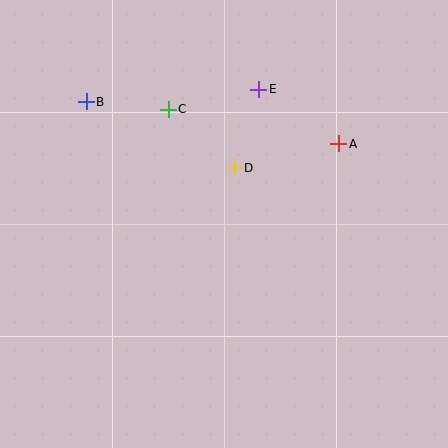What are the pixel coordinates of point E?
Point E is at (259, 89).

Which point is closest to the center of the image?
Point D at (234, 168) is closest to the center.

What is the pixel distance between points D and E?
The distance between D and E is 82 pixels.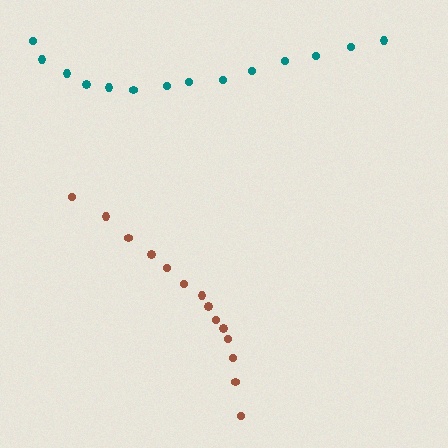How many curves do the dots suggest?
There are 2 distinct paths.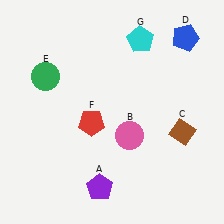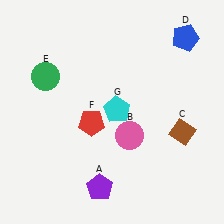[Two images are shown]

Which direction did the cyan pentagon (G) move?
The cyan pentagon (G) moved down.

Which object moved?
The cyan pentagon (G) moved down.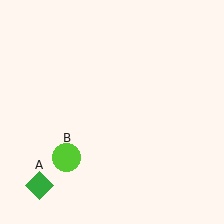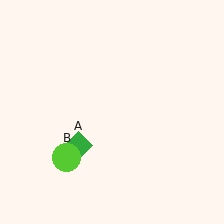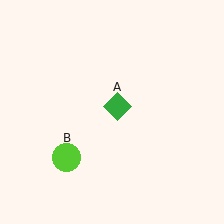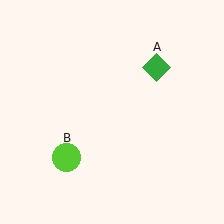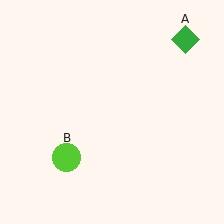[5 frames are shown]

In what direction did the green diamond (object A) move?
The green diamond (object A) moved up and to the right.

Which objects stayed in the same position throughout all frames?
Lime circle (object B) remained stationary.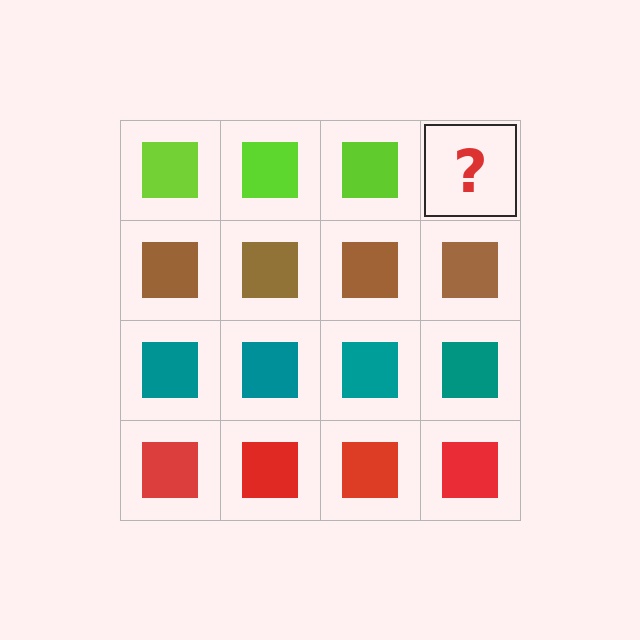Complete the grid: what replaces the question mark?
The question mark should be replaced with a lime square.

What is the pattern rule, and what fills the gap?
The rule is that each row has a consistent color. The gap should be filled with a lime square.